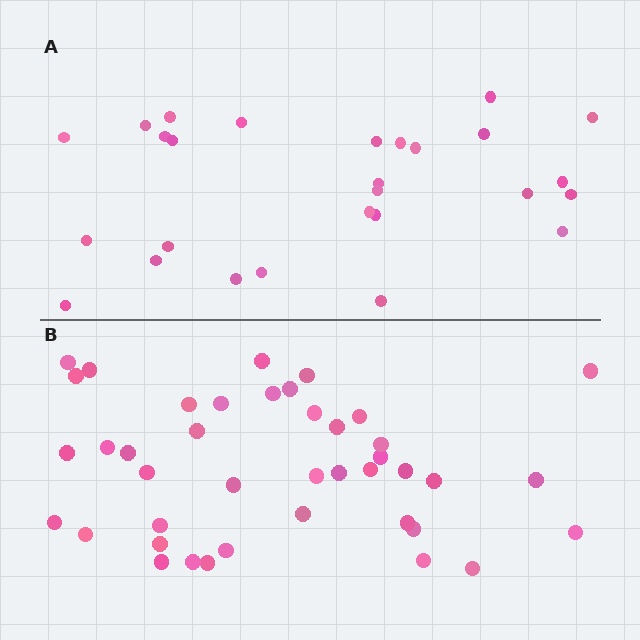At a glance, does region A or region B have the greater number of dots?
Region B (the bottom region) has more dots.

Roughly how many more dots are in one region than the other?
Region B has approximately 15 more dots than region A.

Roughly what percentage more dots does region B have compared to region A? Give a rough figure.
About 50% more.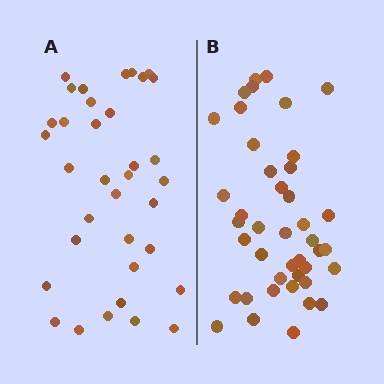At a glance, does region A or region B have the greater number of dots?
Region B (the right region) has more dots.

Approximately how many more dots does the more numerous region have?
Region B has roughly 8 or so more dots than region A.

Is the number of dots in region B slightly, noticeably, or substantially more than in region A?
Region B has only slightly more — the two regions are fairly close. The ratio is roughly 1.2 to 1.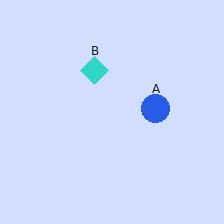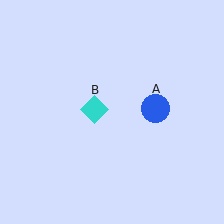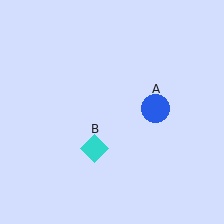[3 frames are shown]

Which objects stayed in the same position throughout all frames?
Blue circle (object A) remained stationary.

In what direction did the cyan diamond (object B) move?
The cyan diamond (object B) moved down.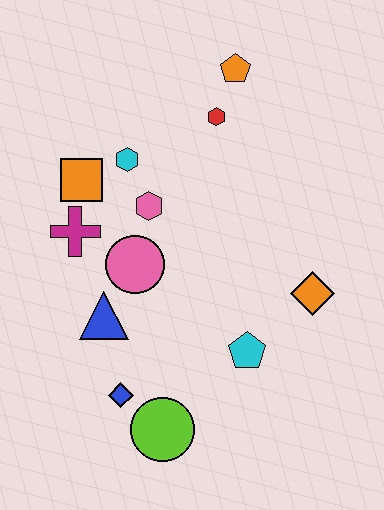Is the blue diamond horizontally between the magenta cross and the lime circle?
Yes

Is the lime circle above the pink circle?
No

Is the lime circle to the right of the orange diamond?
No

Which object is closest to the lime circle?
The blue diamond is closest to the lime circle.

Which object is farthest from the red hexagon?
The lime circle is farthest from the red hexagon.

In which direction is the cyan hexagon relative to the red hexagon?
The cyan hexagon is to the left of the red hexagon.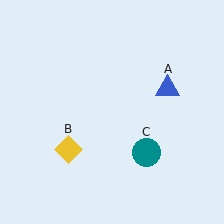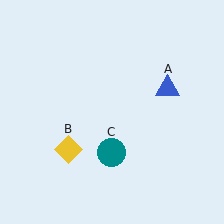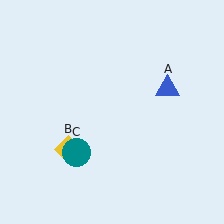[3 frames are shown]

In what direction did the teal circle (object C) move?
The teal circle (object C) moved left.